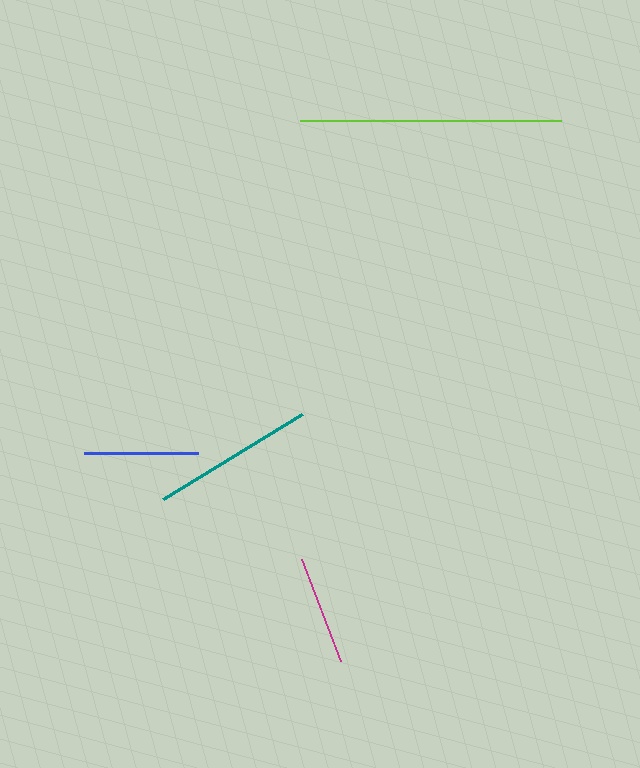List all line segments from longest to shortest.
From longest to shortest: lime, teal, blue, magenta.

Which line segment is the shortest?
The magenta line is the shortest at approximately 109 pixels.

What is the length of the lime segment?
The lime segment is approximately 261 pixels long.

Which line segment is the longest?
The lime line is the longest at approximately 261 pixels.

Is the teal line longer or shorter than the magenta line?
The teal line is longer than the magenta line.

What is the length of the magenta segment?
The magenta segment is approximately 109 pixels long.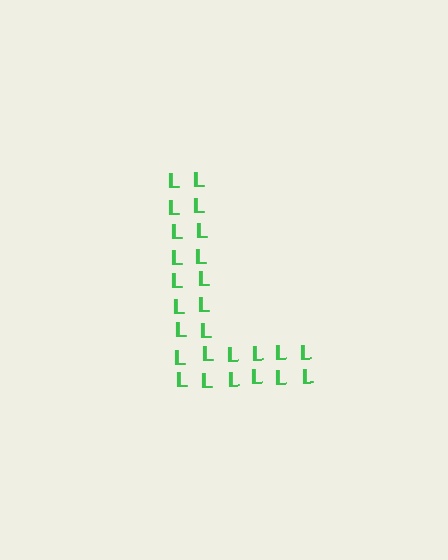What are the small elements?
The small elements are letter L's.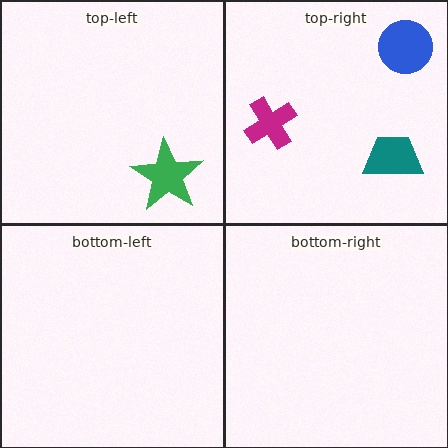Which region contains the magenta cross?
The top-right region.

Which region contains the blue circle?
The top-right region.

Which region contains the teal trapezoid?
The top-right region.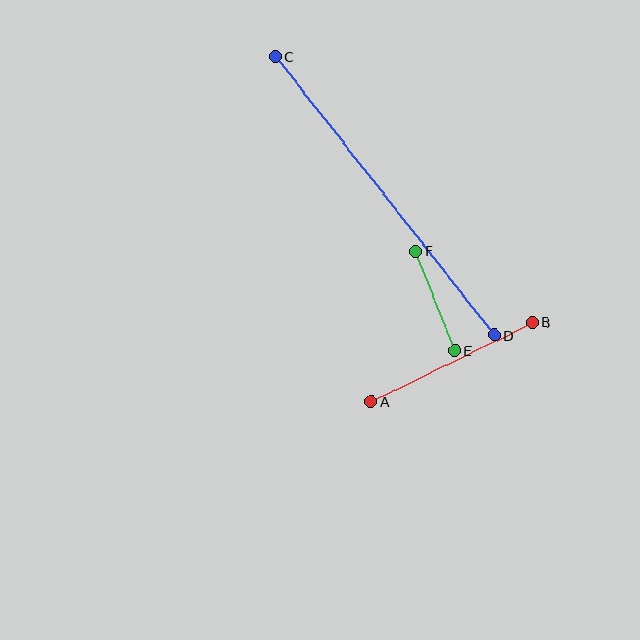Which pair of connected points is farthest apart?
Points C and D are farthest apart.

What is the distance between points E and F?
The distance is approximately 106 pixels.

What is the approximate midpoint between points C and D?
The midpoint is at approximately (385, 196) pixels.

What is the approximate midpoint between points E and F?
The midpoint is at approximately (435, 301) pixels.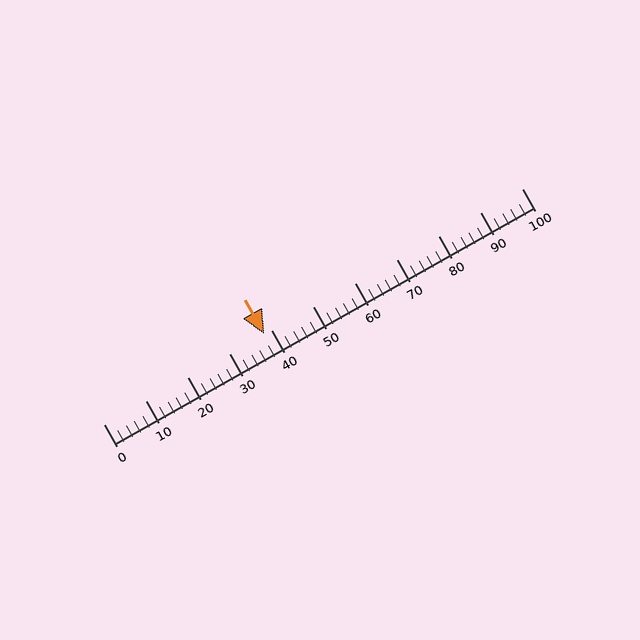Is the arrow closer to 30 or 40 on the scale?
The arrow is closer to 40.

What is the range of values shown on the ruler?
The ruler shows values from 0 to 100.